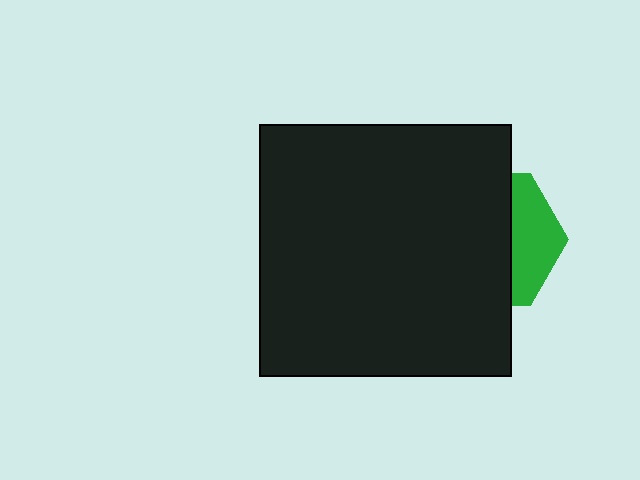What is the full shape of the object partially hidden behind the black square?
The partially hidden object is a green hexagon.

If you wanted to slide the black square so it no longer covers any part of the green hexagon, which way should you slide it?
Slide it left — that is the most direct way to separate the two shapes.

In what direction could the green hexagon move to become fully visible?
The green hexagon could move right. That would shift it out from behind the black square entirely.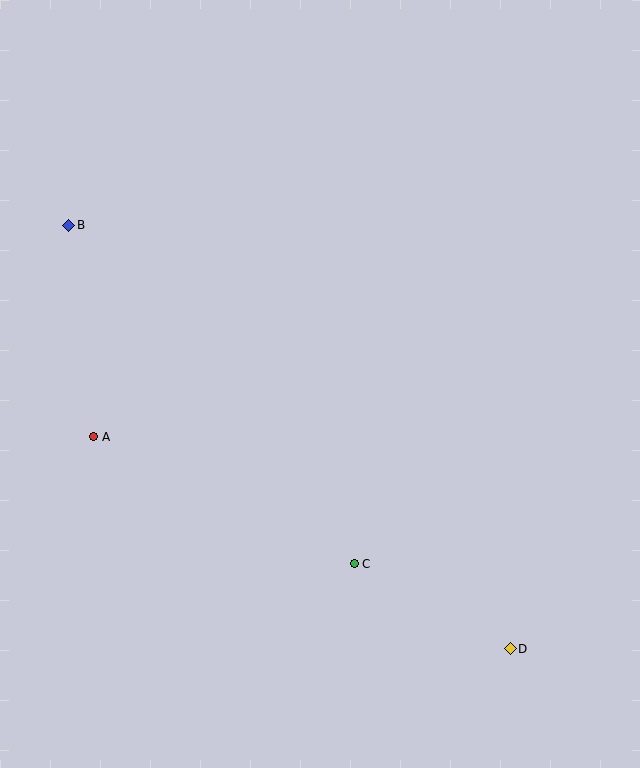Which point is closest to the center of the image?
Point C at (354, 564) is closest to the center.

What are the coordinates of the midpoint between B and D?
The midpoint between B and D is at (289, 437).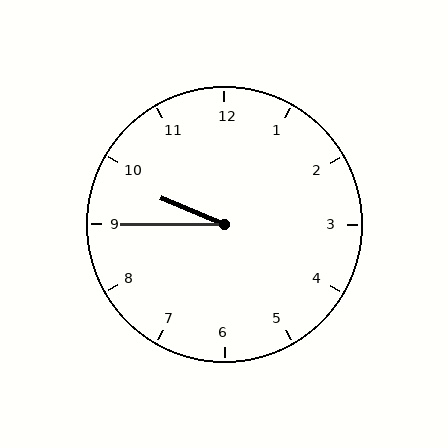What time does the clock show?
9:45.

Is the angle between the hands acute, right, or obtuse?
It is acute.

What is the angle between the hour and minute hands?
Approximately 22 degrees.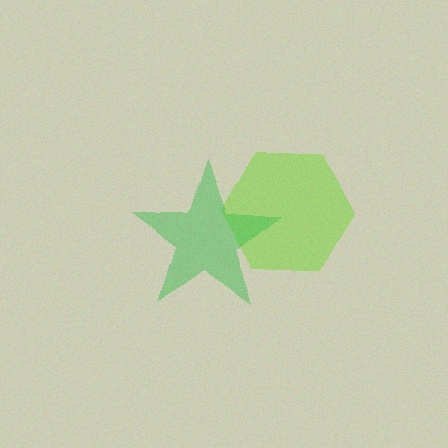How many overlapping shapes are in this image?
There are 2 overlapping shapes in the image.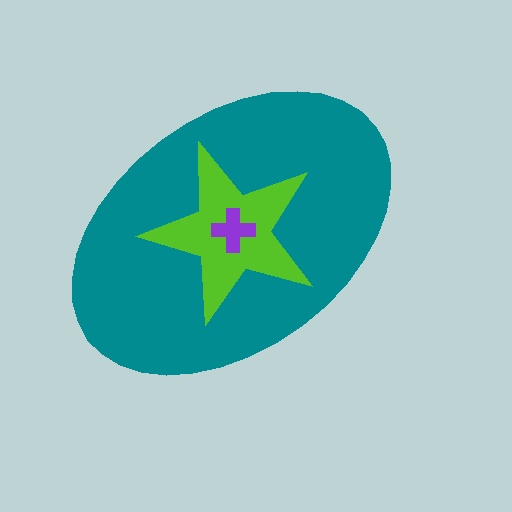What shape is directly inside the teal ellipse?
The lime star.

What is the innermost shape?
The purple cross.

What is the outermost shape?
The teal ellipse.